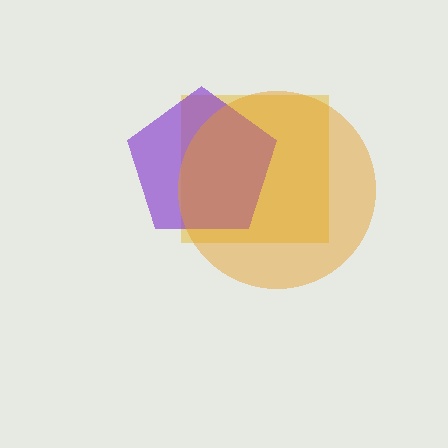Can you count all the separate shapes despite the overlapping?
Yes, there are 3 separate shapes.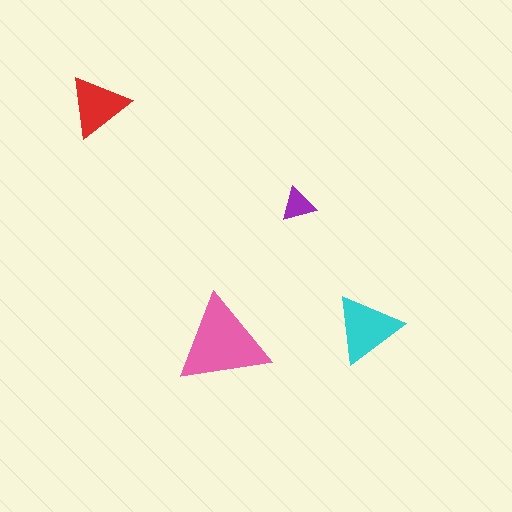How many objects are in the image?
There are 4 objects in the image.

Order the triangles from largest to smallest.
the pink one, the cyan one, the red one, the purple one.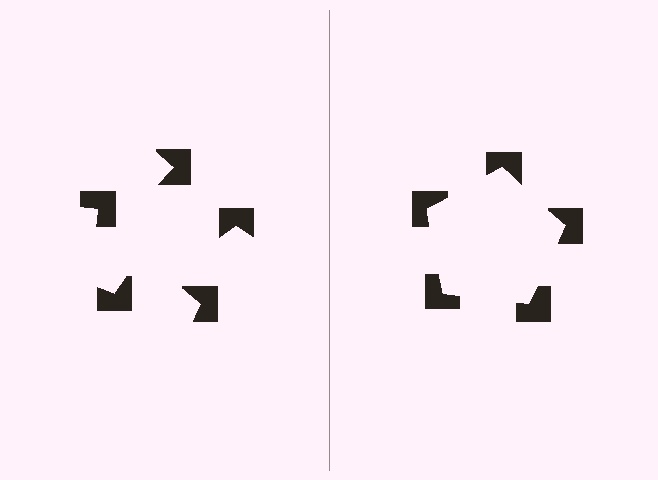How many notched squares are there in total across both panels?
10 — 5 on each side.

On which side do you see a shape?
An illusory pentagon appears on the right side. On the left side the wedge cuts are rotated, so no coherent shape forms.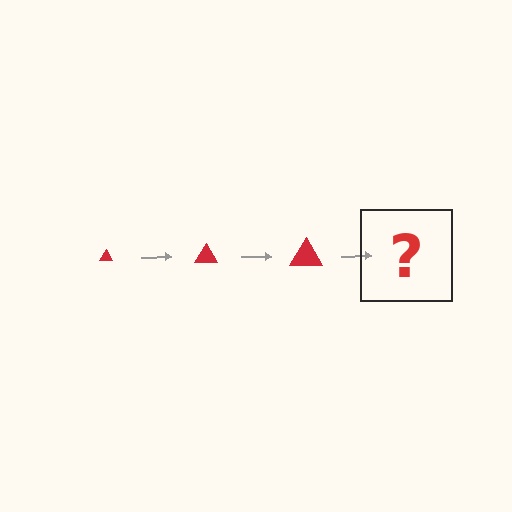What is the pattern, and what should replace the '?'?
The pattern is that the triangle gets progressively larger each step. The '?' should be a red triangle, larger than the previous one.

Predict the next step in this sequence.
The next step is a red triangle, larger than the previous one.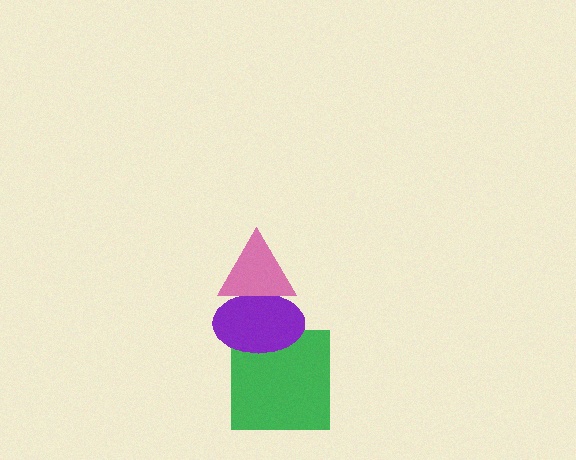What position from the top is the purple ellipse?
The purple ellipse is 2nd from the top.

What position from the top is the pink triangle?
The pink triangle is 1st from the top.